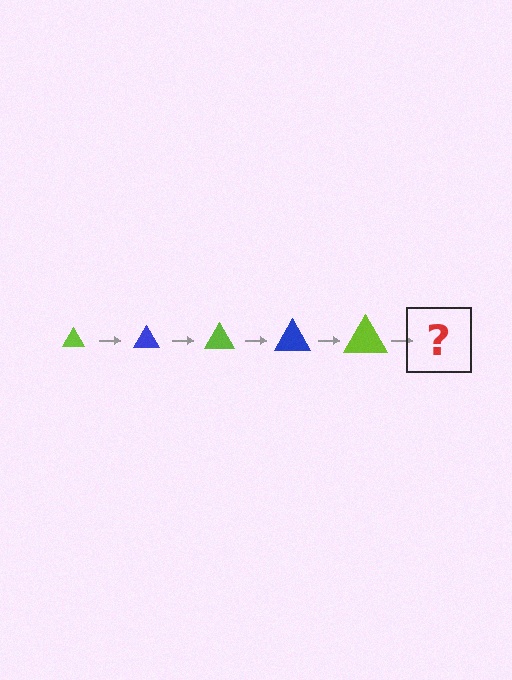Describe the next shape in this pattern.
It should be a blue triangle, larger than the previous one.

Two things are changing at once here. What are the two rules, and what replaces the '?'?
The two rules are that the triangle grows larger each step and the color cycles through lime and blue. The '?' should be a blue triangle, larger than the previous one.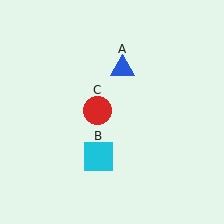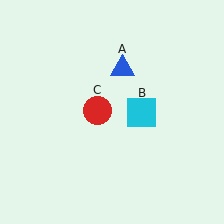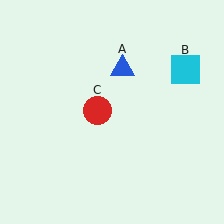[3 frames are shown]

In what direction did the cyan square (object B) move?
The cyan square (object B) moved up and to the right.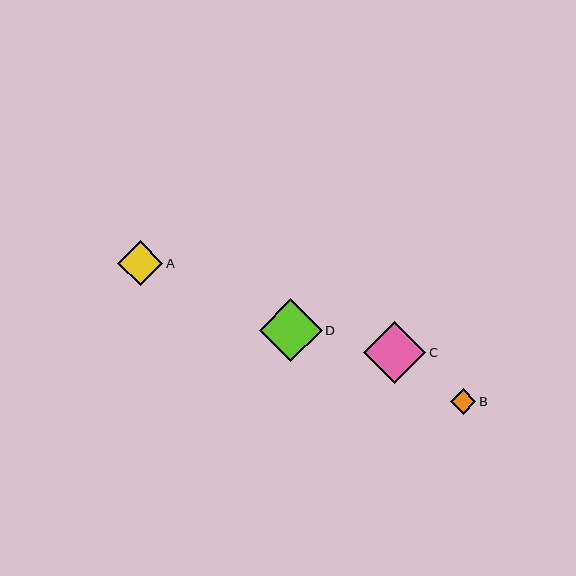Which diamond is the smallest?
Diamond B is the smallest with a size of approximately 25 pixels.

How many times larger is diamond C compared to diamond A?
Diamond C is approximately 1.4 times the size of diamond A.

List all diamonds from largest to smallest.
From largest to smallest: D, C, A, B.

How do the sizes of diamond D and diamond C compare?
Diamond D and diamond C are approximately the same size.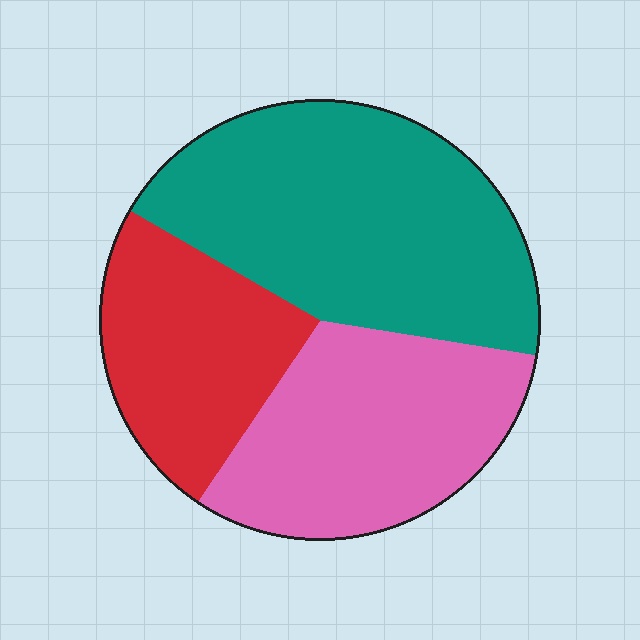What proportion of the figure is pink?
Pink covers roughly 30% of the figure.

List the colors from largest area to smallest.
From largest to smallest: teal, pink, red.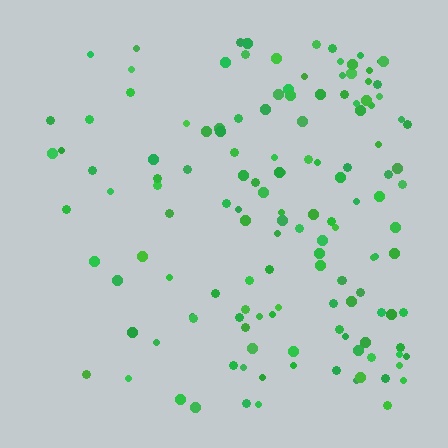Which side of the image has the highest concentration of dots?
The right.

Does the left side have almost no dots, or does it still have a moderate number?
Still a moderate number, just noticeably fewer than the right.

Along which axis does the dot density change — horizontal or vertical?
Horizontal.